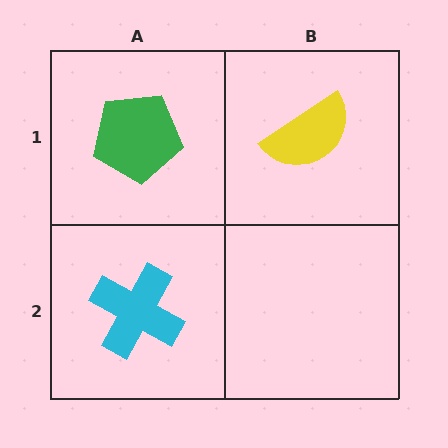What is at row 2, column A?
A cyan cross.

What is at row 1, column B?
A yellow semicircle.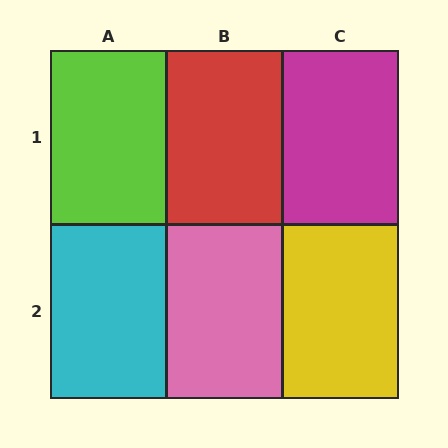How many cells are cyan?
1 cell is cyan.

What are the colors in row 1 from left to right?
Lime, red, magenta.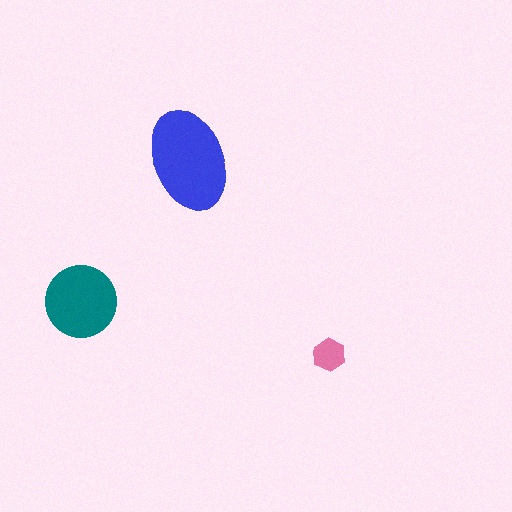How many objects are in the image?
There are 3 objects in the image.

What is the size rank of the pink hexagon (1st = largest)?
3rd.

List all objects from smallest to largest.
The pink hexagon, the teal circle, the blue ellipse.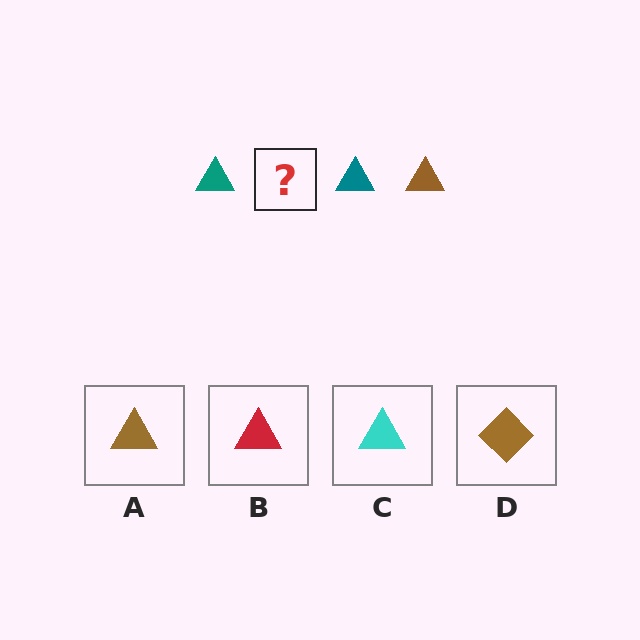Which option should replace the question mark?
Option A.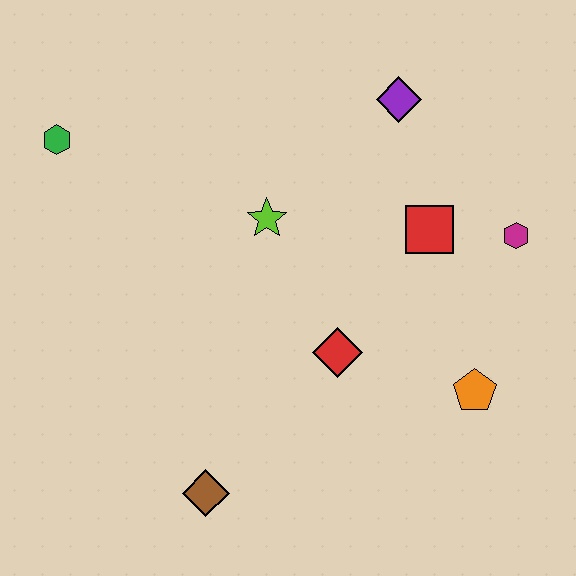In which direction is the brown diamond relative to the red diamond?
The brown diamond is below the red diamond.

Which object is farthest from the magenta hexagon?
The green hexagon is farthest from the magenta hexagon.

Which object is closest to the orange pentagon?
The red diamond is closest to the orange pentagon.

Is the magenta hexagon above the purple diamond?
No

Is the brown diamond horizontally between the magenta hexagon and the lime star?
No